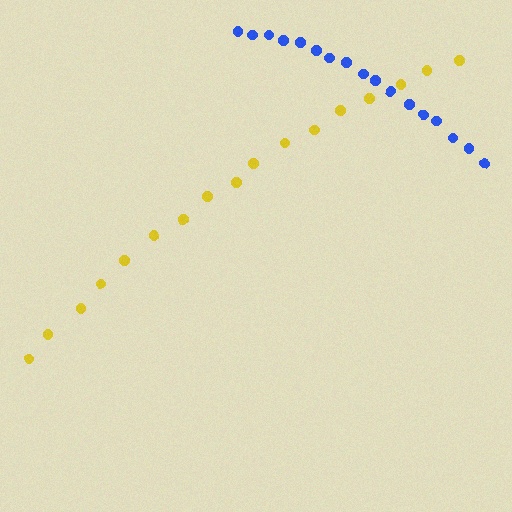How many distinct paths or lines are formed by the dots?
There are 2 distinct paths.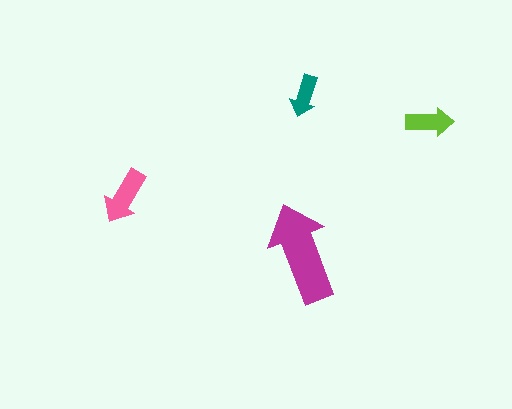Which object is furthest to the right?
The lime arrow is rightmost.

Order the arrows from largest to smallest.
the magenta one, the pink one, the lime one, the teal one.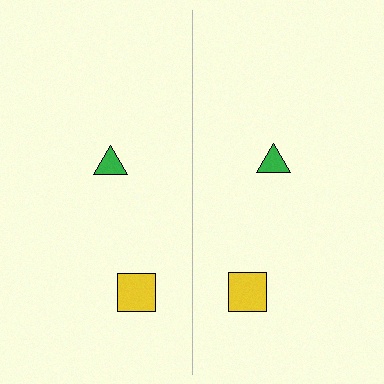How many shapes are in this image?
There are 4 shapes in this image.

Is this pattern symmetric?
Yes, this pattern has bilateral (reflection) symmetry.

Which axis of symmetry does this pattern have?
The pattern has a vertical axis of symmetry running through the center of the image.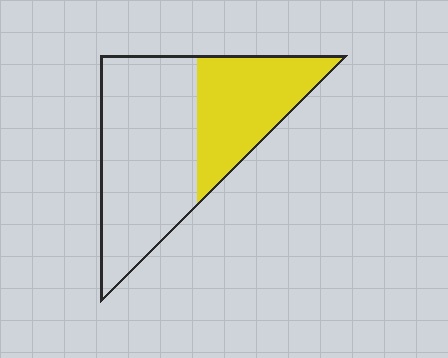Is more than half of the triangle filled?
No.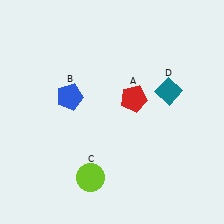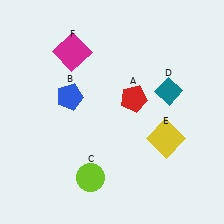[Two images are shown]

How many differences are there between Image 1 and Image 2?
There are 2 differences between the two images.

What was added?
A yellow square (E), a magenta square (F) were added in Image 2.